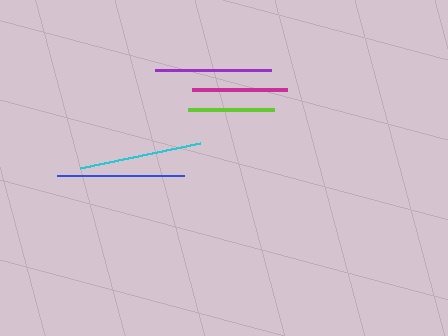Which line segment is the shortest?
The lime line is the shortest at approximately 86 pixels.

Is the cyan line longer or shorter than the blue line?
The blue line is longer than the cyan line.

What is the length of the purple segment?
The purple segment is approximately 116 pixels long.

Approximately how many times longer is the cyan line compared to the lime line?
The cyan line is approximately 1.4 times the length of the lime line.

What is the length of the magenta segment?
The magenta segment is approximately 95 pixels long.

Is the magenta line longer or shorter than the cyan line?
The cyan line is longer than the magenta line.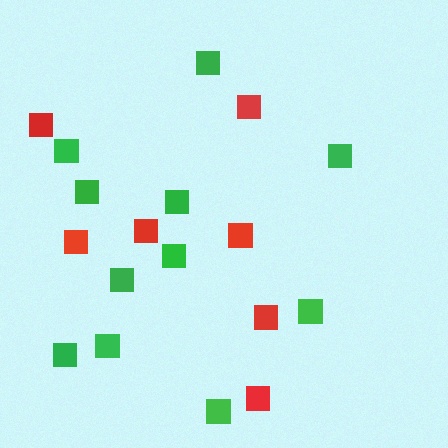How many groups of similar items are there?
There are 2 groups: one group of green squares (11) and one group of red squares (7).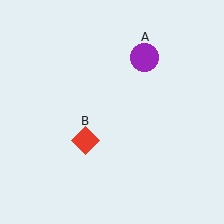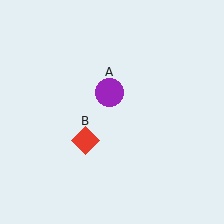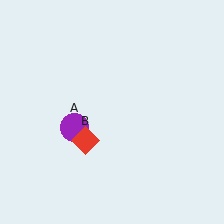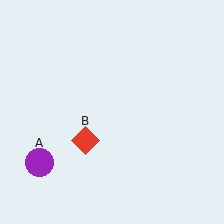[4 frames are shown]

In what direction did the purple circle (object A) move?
The purple circle (object A) moved down and to the left.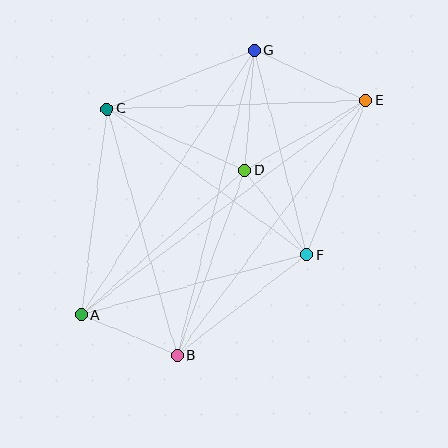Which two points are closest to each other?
Points A and B are closest to each other.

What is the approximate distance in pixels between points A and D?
The distance between A and D is approximately 218 pixels.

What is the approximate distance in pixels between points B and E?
The distance between B and E is approximately 317 pixels.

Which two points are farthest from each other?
Points A and E are farthest from each other.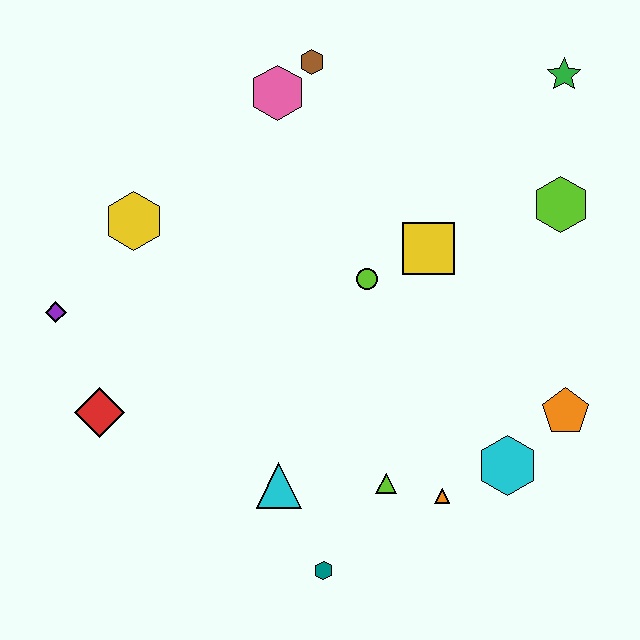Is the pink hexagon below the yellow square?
No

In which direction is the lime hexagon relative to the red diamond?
The lime hexagon is to the right of the red diamond.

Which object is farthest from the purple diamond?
The green star is farthest from the purple diamond.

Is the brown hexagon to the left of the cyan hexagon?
Yes